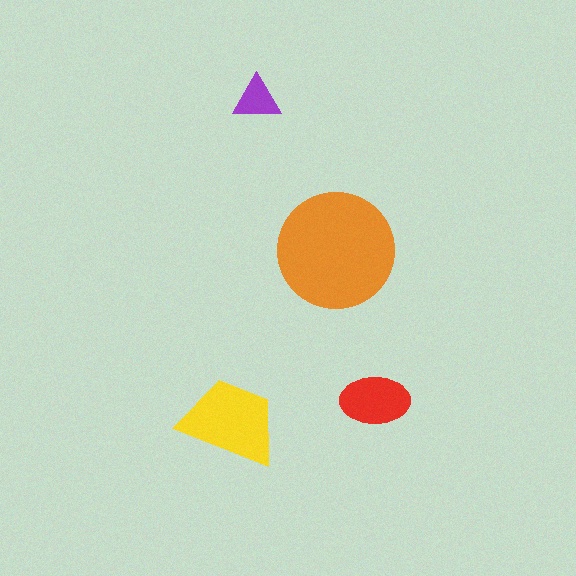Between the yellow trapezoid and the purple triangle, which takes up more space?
The yellow trapezoid.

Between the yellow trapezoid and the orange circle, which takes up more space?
The orange circle.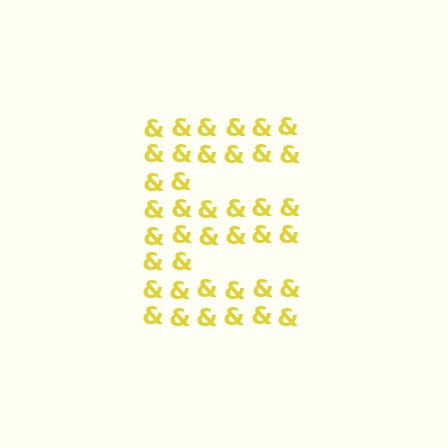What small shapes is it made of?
It is made of small ampersands.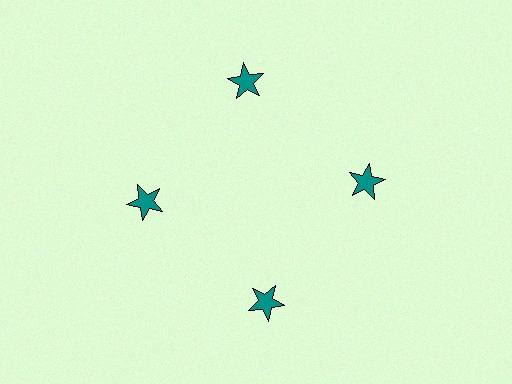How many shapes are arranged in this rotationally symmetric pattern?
There are 4 shapes, arranged in 4 groups of 1.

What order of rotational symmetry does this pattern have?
This pattern has 4-fold rotational symmetry.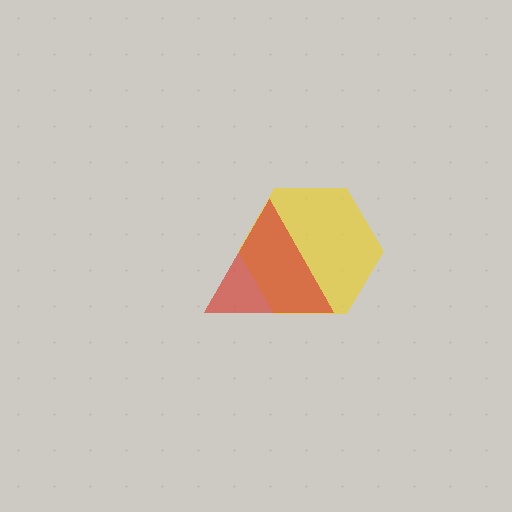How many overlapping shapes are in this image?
There are 2 overlapping shapes in the image.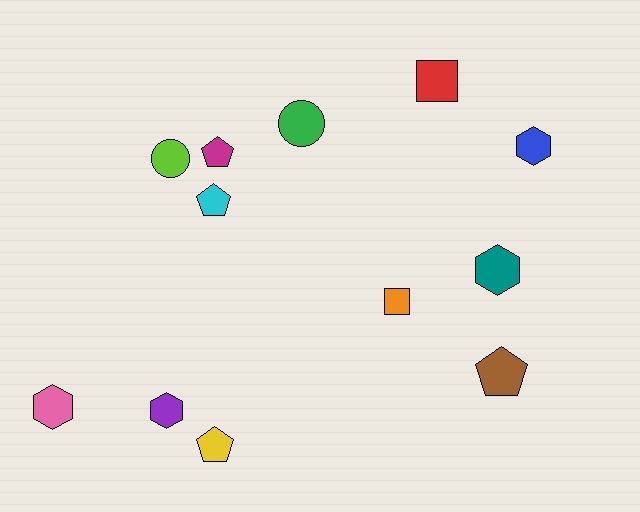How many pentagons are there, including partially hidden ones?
There are 4 pentagons.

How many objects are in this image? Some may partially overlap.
There are 12 objects.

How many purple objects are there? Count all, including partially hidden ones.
There is 1 purple object.